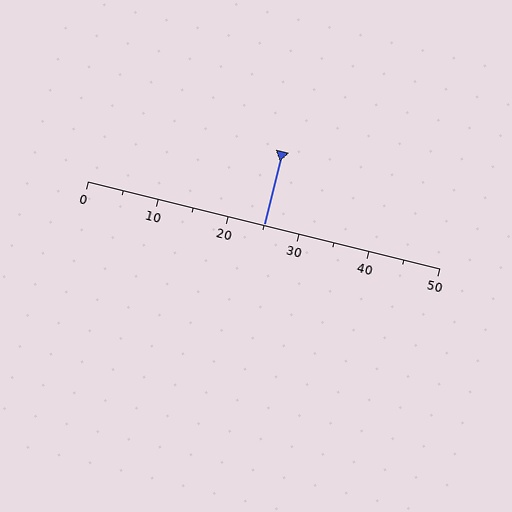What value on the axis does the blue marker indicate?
The marker indicates approximately 25.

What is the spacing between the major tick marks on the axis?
The major ticks are spaced 10 apart.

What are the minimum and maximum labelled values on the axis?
The axis runs from 0 to 50.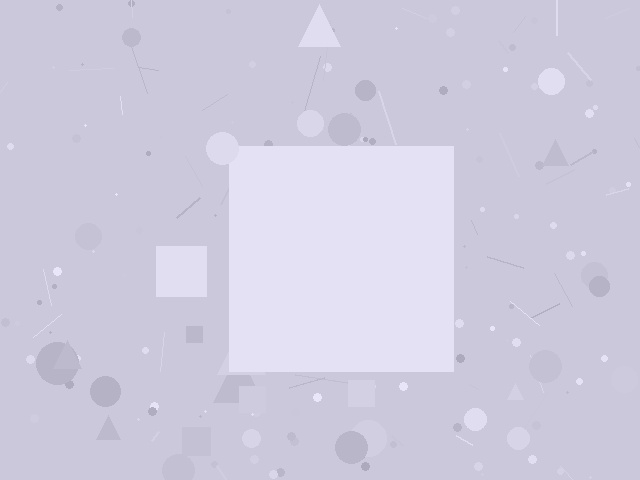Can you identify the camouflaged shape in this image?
The camouflaged shape is a square.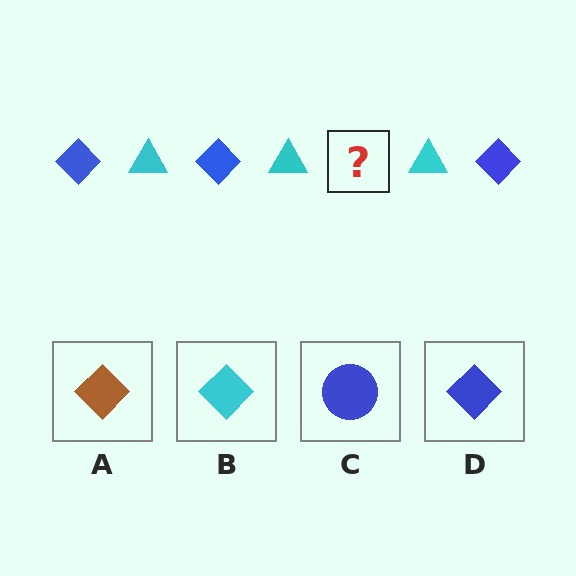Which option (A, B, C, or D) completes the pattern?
D.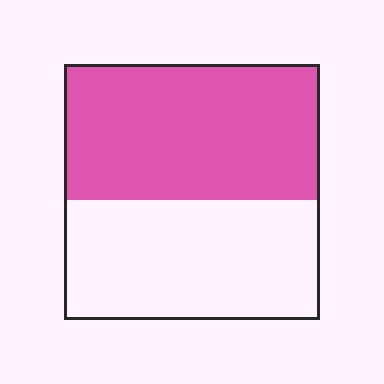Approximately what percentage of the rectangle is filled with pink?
Approximately 55%.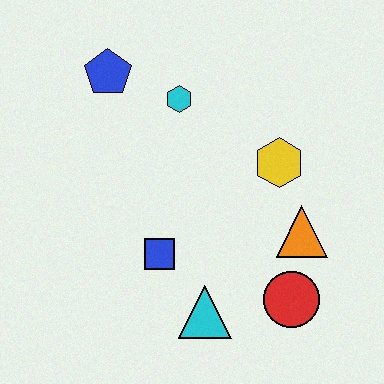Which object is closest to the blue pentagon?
The cyan hexagon is closest to the blue pentagon.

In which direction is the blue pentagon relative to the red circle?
The blue pentagon is above the red circle.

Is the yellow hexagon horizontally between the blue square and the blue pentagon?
No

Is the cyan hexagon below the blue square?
No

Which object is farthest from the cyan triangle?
The blue pentagon is farthest from the cyan triangle.